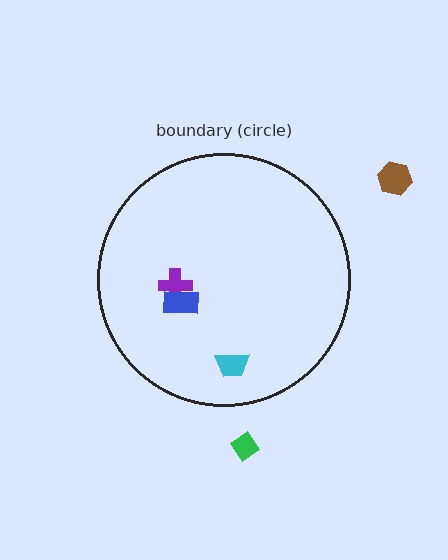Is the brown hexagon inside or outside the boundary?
Outside.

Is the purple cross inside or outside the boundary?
Inside.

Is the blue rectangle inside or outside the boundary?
Inside.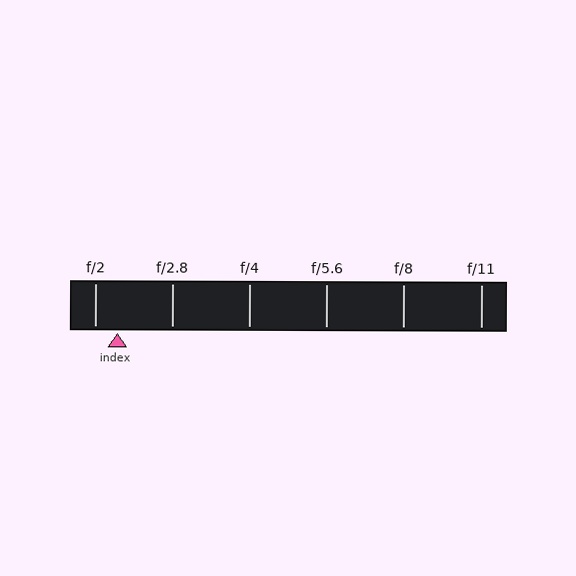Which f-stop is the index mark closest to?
The index mark is closest to f/2.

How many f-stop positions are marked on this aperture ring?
There are 6 f-stop positions marked.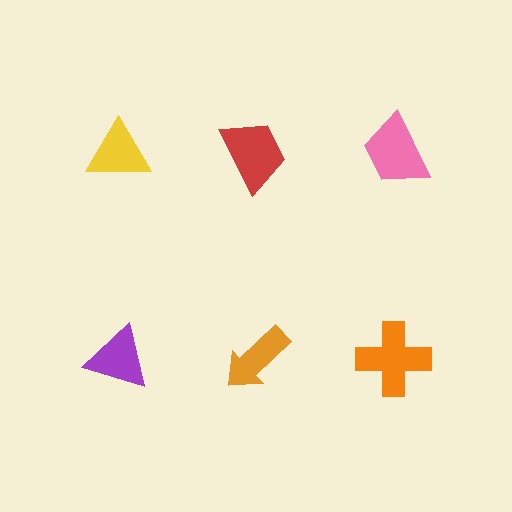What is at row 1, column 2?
A red trapezoid.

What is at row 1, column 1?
A yellow triangle.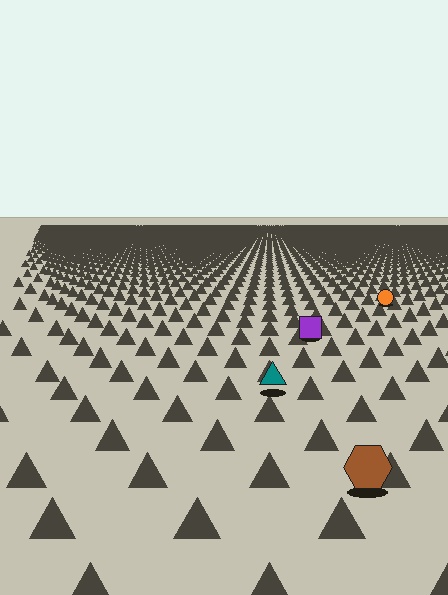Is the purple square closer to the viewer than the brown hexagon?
No. The brown hexagon is closer — you can tell from the texture gradient: the ground texture is coarser near it.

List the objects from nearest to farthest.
From nearest to farthest: the brown hexagon, the teal triangle, the purple square, the orange circle.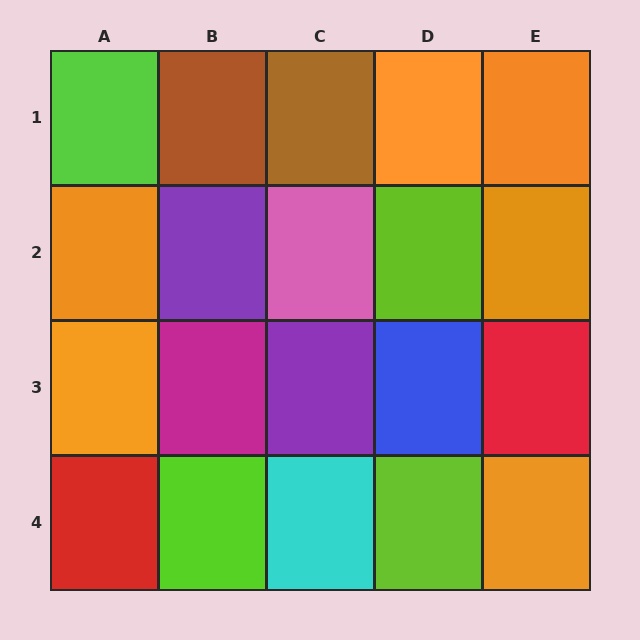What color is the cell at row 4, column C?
Cyan.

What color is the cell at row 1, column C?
Brown.